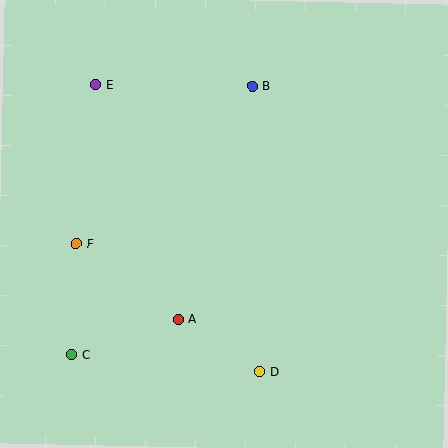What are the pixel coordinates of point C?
Point C is at (72, 354).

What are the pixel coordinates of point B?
Point B is at (252, 86).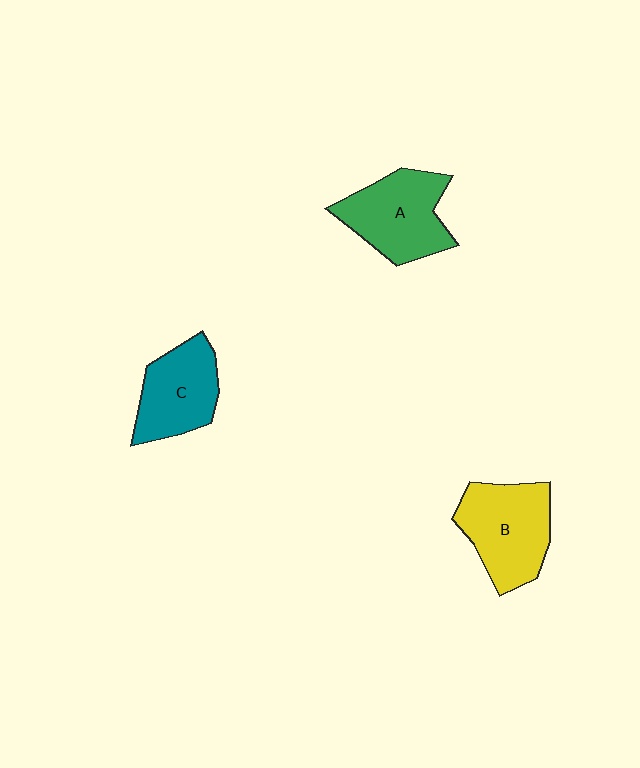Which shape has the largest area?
Shape B (yellow).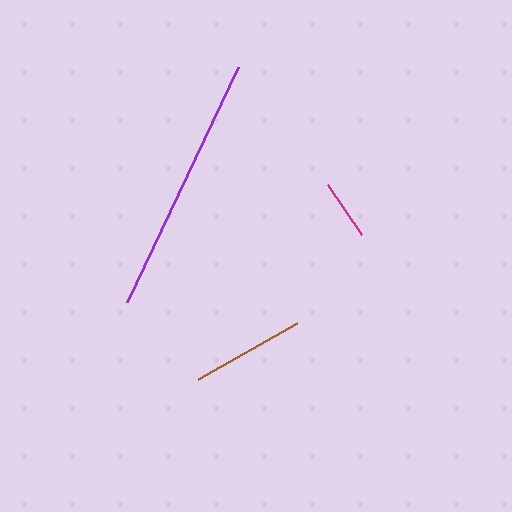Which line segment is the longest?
The purple line is the longest at approximately 260 pixels.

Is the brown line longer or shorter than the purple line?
The purple line is longer than the brown line.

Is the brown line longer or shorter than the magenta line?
The brown line is longer than the magenta line.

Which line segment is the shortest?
The magenta line is the shortest at approximately 61 pixels.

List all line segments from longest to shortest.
From longest to shortest: purple, brown, magenta.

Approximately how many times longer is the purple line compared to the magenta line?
The purple line is approximately 4.3 times the length of the magenta line.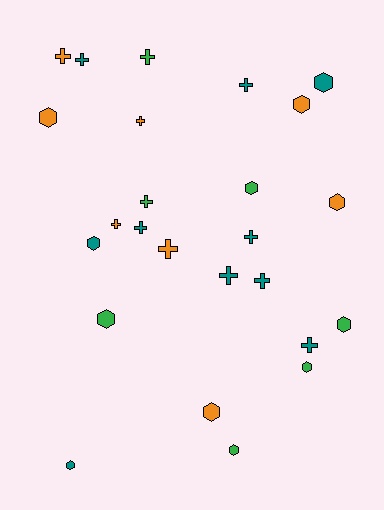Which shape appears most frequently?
Cross, with 13 objects.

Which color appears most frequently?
Teal, with 10 objects.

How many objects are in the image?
There are 25 objects.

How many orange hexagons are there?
There are 4 orange hexagons.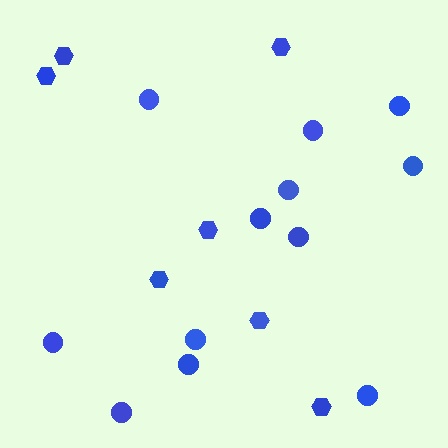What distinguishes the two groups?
There are 2 groups: one group of circles (12) and one group of hexagons (7).